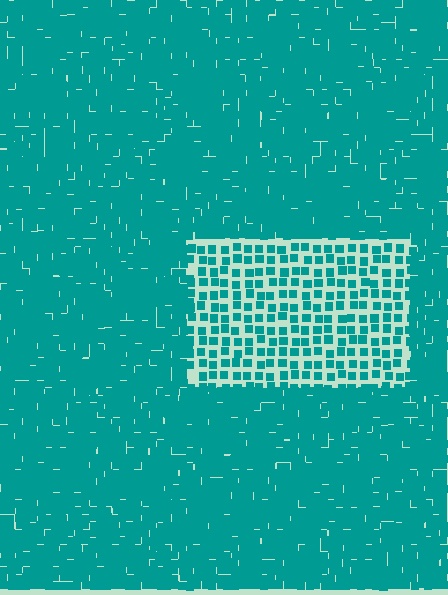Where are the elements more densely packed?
The elements are more densely packed outside the rectangle boundary.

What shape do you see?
I see a rectangle.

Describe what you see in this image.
The image contains small teal elements arranged at two different densities. A rectangle-shaped region is visible where the elements are less densely packed than the surrounding area.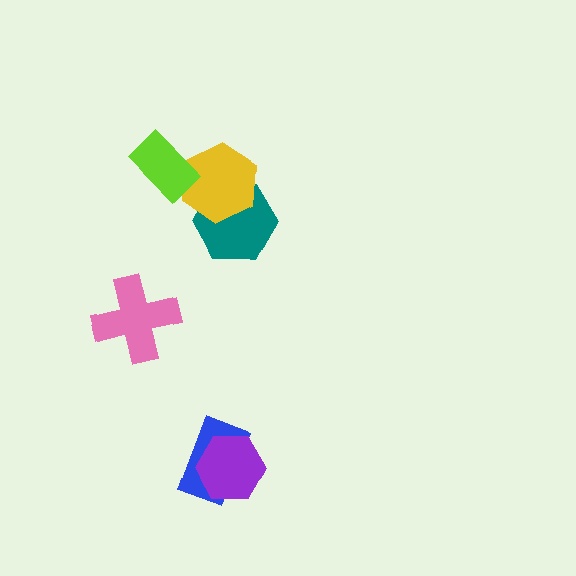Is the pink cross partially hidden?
No, no other shape covers it.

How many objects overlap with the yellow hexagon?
2 objects overlap with the yellow hexagon.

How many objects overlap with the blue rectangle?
1 object overlaps with the blue rectangle.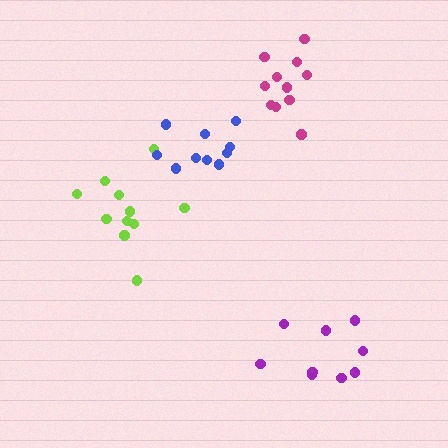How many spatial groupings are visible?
There are 4 spatial groupings.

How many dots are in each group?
Group 1: 11 dots, Group 2: 12 dots, Group 3: 10 dots, Group 4: 9 dots (42 total).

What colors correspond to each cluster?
The clusters are colored: lime, magenta, blue, purple.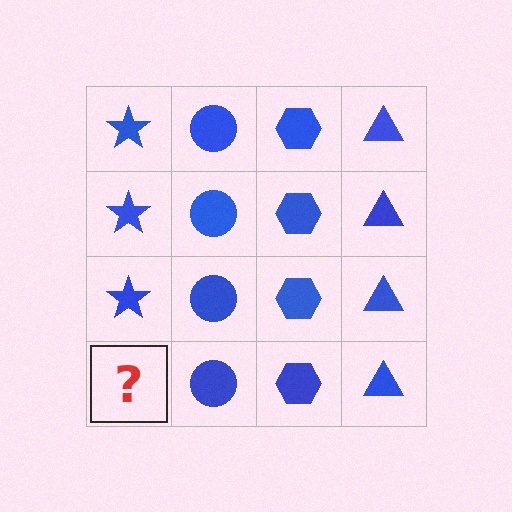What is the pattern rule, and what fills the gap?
The rule is that each column has a consistent shape. The gap should be filled with a blue star.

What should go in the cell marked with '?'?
The missing cell should contain a blue star.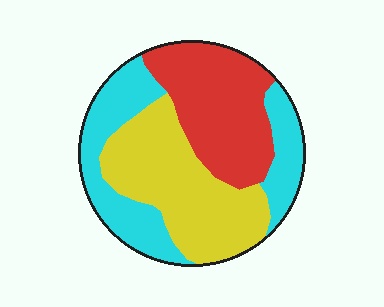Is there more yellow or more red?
Yellow.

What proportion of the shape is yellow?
Yellow covers about 35% of the shape.